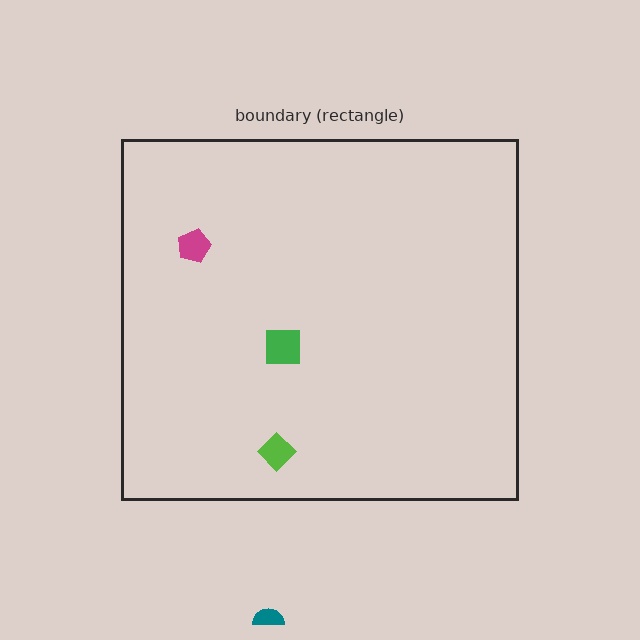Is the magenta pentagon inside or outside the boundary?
Inside.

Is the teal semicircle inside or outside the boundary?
Outside.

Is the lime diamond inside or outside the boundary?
Inside.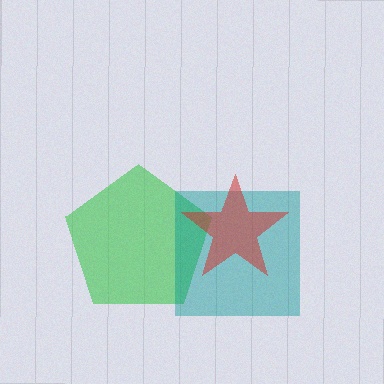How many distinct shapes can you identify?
There are 3 distinct shapes: a green pentagon, a teal square, a red star.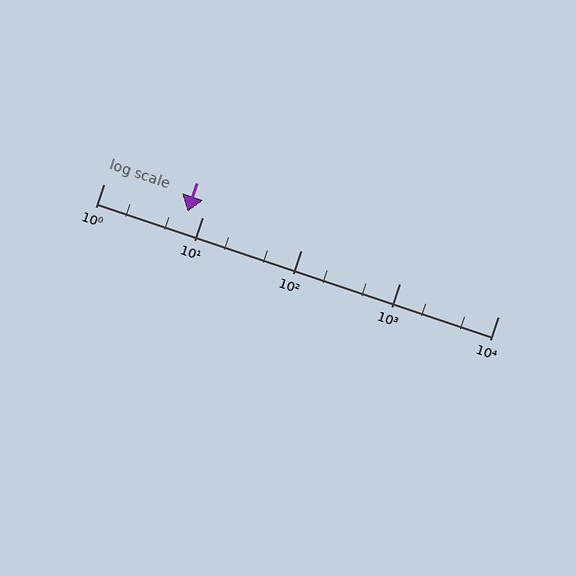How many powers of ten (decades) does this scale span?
The scale spans 4 decades, from 1 to 10000.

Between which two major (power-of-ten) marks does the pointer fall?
The pointer is between 1 and 10.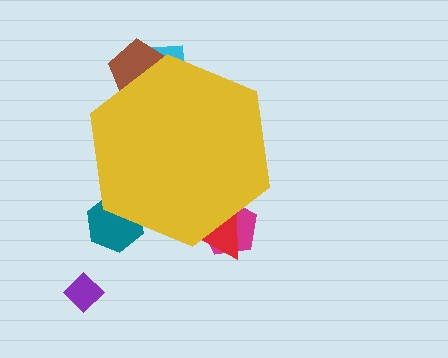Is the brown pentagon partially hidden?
Yes, the brown pentagon is partially hidden behind the yellow hexagon.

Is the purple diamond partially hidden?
No, the purple diamond is fully visible.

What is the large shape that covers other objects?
A yellow hexagon.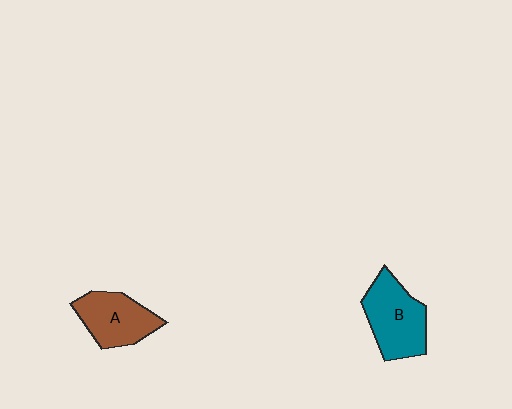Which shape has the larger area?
Shape B (teal).